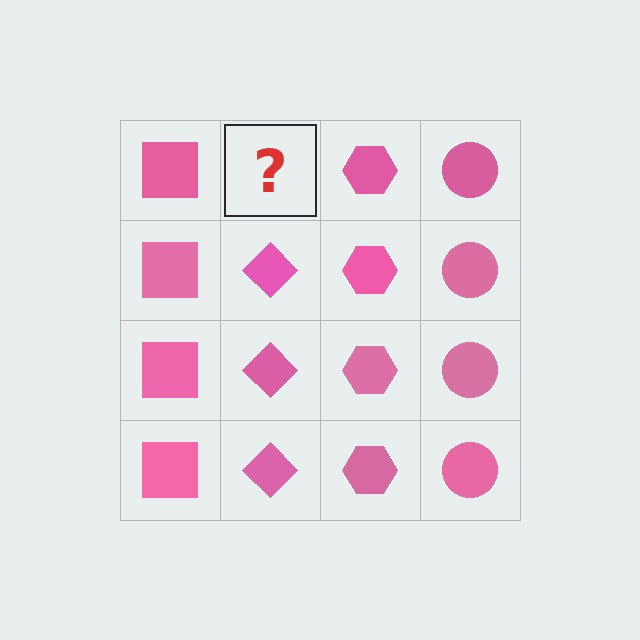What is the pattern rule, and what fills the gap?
The rule is that each column has a consistent shape. The gap should be filled with a pink diamond.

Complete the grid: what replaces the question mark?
The question mark should be replaced with a pink diamond.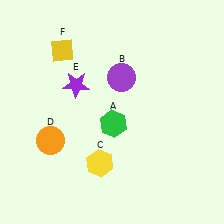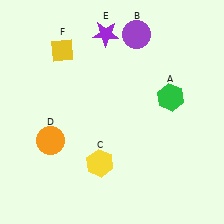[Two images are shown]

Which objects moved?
The objects that moved are: the green hexagon (A), the purple circle (B), the purple star (E).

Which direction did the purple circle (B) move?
The purple circle (B) moved up.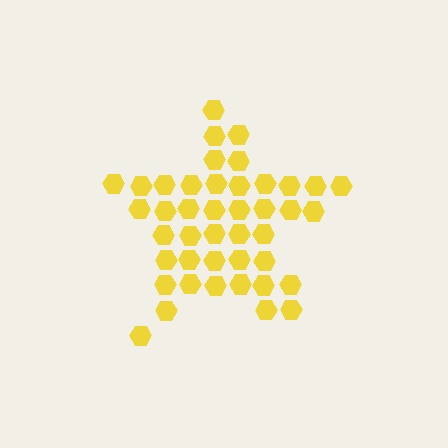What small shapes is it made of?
It is made of small hexagons.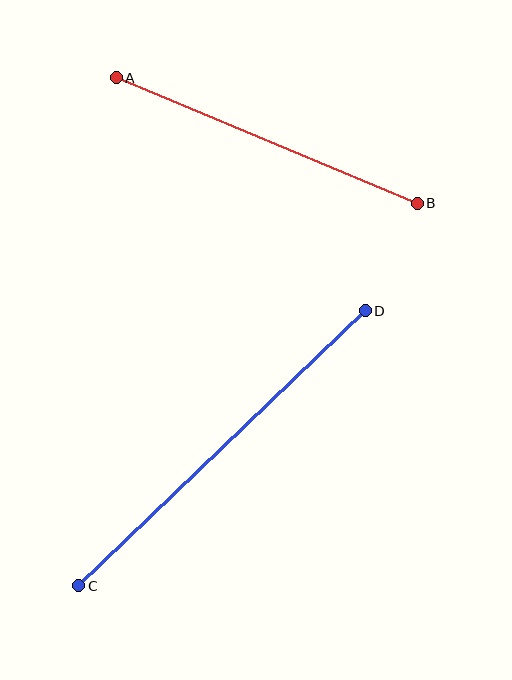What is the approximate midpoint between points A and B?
The midpoint is at approximately (267, 140) pixels.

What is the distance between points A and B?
The distance is approximately 326 pixels.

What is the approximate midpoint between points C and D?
The midpoint is at approximately (222, 448) pixels.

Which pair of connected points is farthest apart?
Points C and D are farthest apart.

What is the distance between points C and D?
The distance is approximately 397 pixels.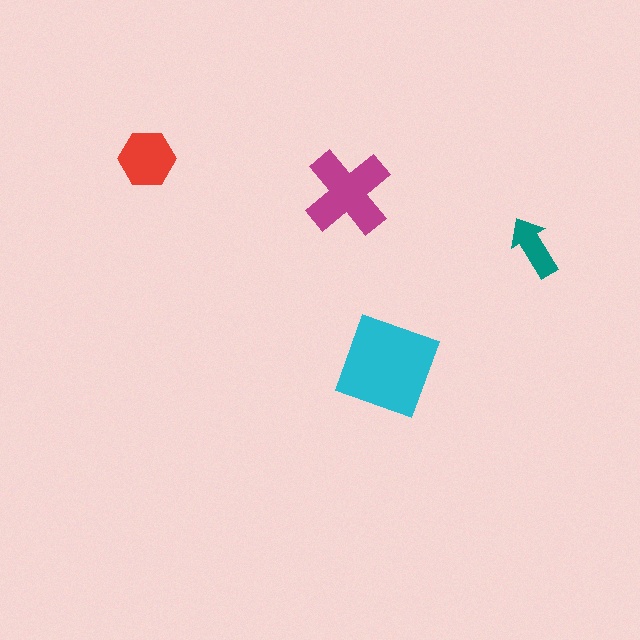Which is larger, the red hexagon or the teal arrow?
The red hexagon.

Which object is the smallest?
The teal arrow.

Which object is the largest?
The cyan diamond.